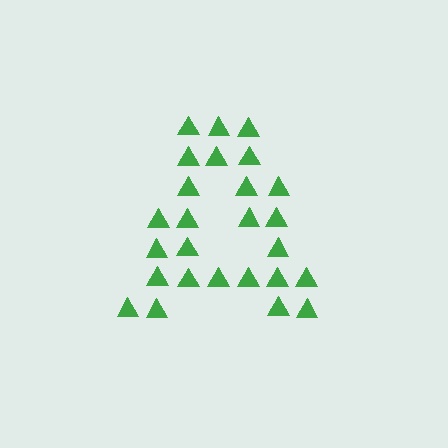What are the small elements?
The small elements are triangles.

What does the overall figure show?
The overall figure shows the letter A.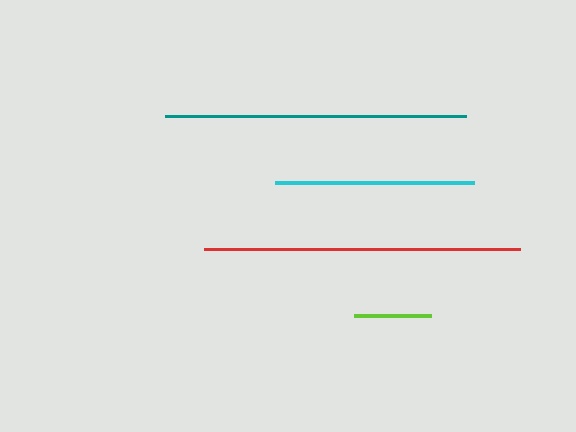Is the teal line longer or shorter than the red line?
The red line is longer than the teal line.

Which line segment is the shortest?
The lime line is the shortest at approximately 78 pixels.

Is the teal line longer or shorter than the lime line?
The teal line is longer than the lime line.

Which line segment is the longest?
The red line is the longest at approximately 317 pixels.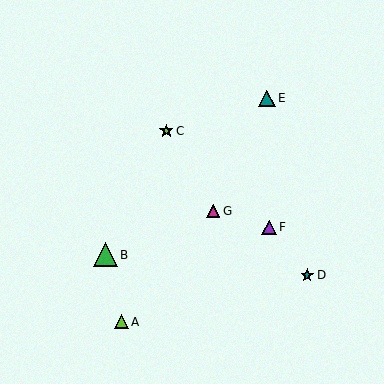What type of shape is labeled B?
Shape B is a green triangle.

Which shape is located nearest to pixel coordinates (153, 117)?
The lime star (labeled C) at (166, 131) is nearest to that location.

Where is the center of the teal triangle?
The center of the teal triangle is at (267, 98).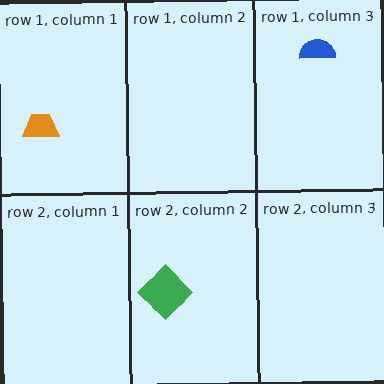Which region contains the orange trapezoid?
The row 1, column 1 region.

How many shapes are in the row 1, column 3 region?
1.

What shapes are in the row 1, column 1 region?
The orange trapezoid.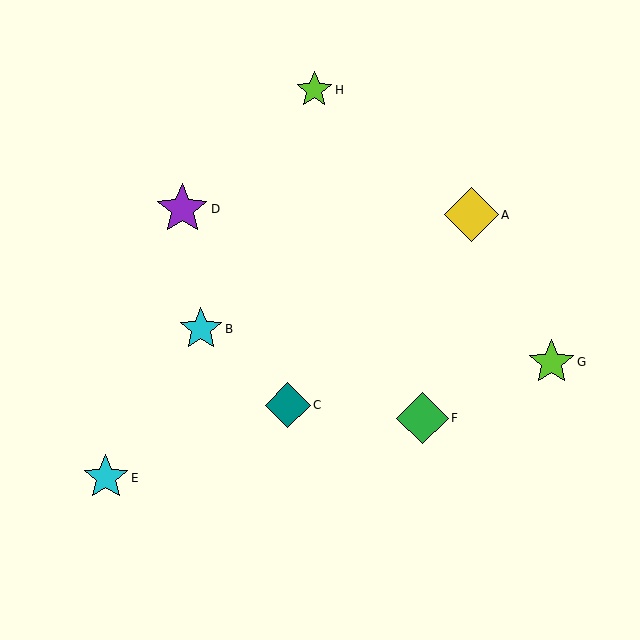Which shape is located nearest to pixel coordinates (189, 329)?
The cyan star (labeled B) at (201, 329) is nearest to that location.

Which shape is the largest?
The yellow diamond (labeled A) is the largest.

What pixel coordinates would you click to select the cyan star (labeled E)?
Click at (106, 478) to select the cyan star E.